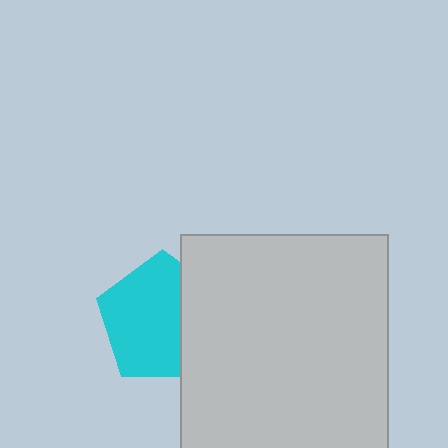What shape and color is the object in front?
The object in front is a light gray rectangle.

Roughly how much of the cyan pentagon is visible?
Most of it is visible (roughly 67%).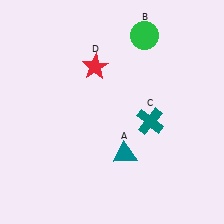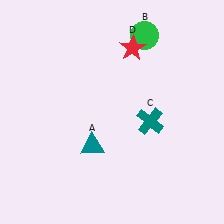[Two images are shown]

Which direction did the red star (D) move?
The red star (D) moved right.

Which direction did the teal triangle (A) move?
The teal triangle (A) moved left.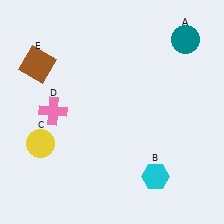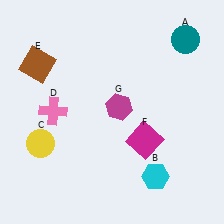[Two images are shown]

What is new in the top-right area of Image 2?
A magenta hexagon (G) was added in the top-right area of Image 2.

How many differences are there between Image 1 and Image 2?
There are 2 differences between the two images.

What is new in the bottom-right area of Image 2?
A magenta square (F) was added in the bottom-right area of Image 2.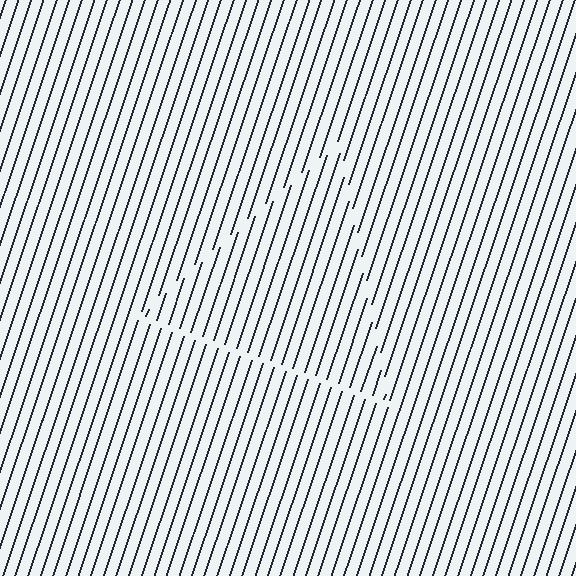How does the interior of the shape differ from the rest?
The interior of the shape contains the same grating, shifted by half a period — the contour is defined by the phase discontinuity where line-ends from the inner and outer gratings abut.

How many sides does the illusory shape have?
3 sides — the line-ends trace a triangle.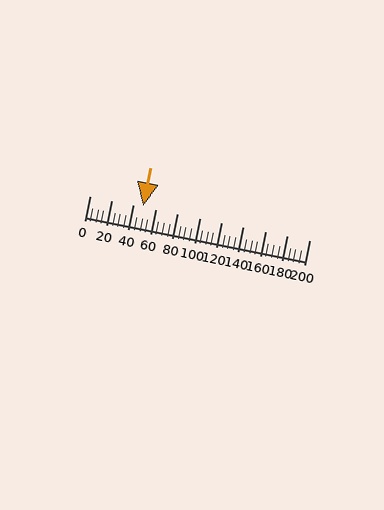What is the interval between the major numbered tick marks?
The major tick marks are spaced 20 units apart.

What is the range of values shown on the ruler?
The ruler shows values from 0 to 200.